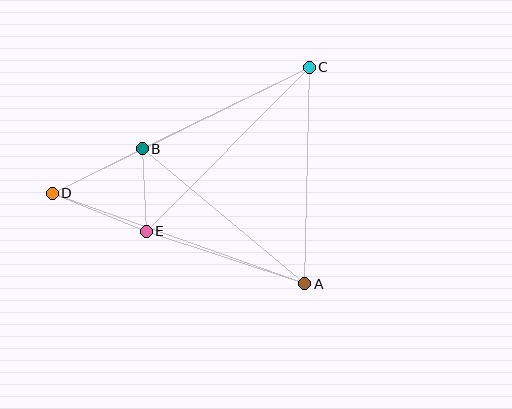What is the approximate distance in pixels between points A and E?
The distance between A and E is approximately 167 pixels.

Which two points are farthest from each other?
Points C and D are farthest from each other.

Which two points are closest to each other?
Points B and E are closest to each other.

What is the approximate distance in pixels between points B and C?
The distance between B and C is approximately 186 pixels.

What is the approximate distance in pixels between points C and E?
The distance between C and E is approximately 231 pixels.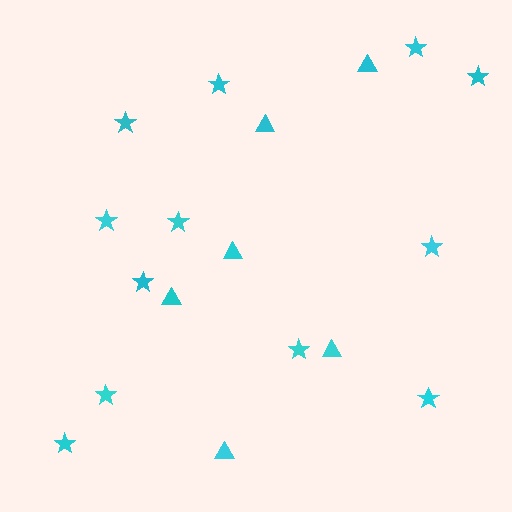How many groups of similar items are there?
There are 2 groups: one group of stars (12) and one group of triangles (6).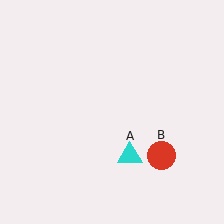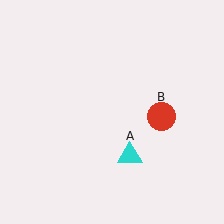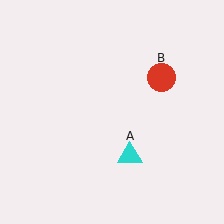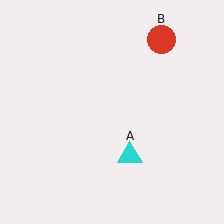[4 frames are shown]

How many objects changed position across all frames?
1 object changed position: red circle (object B).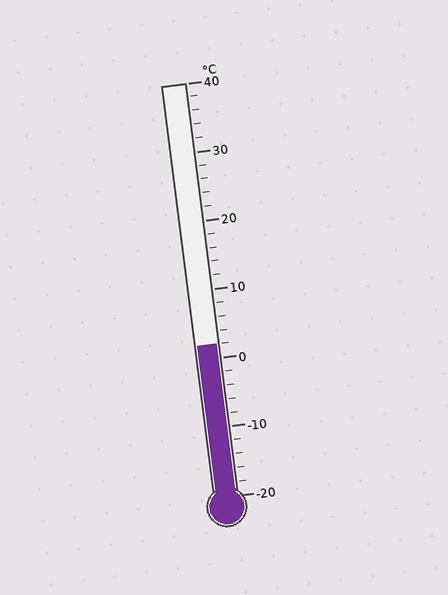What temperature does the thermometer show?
The thermometer shows approximately 2°C.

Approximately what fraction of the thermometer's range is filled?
The thermometer is filled to approximately 35% of its range.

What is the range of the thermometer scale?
The thermometer scale ranges from -20°C to 40°C.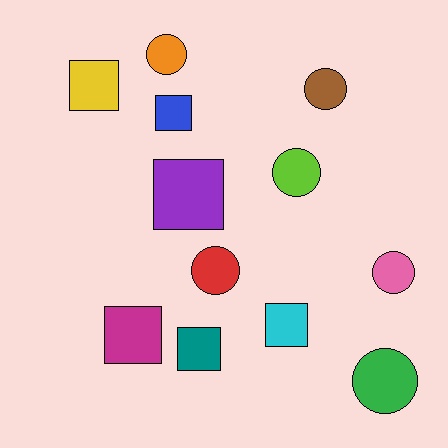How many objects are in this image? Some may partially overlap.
There are 12 objects.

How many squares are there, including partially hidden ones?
There are 6 squares.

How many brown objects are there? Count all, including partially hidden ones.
There is 1 brown object.